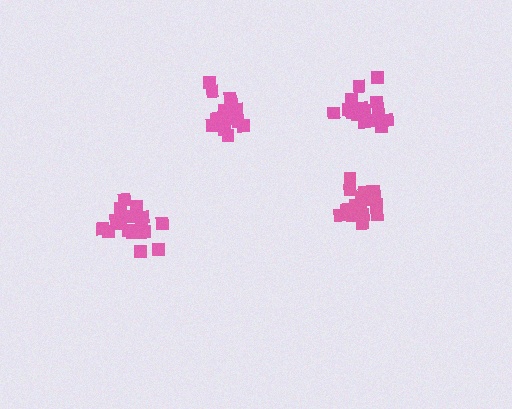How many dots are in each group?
Group 1: 17 dots, Group 2: 19 dots, Group 3: 17 dots, Group 4: 20 dots (73 total).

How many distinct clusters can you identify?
There are 4 distinct clusters.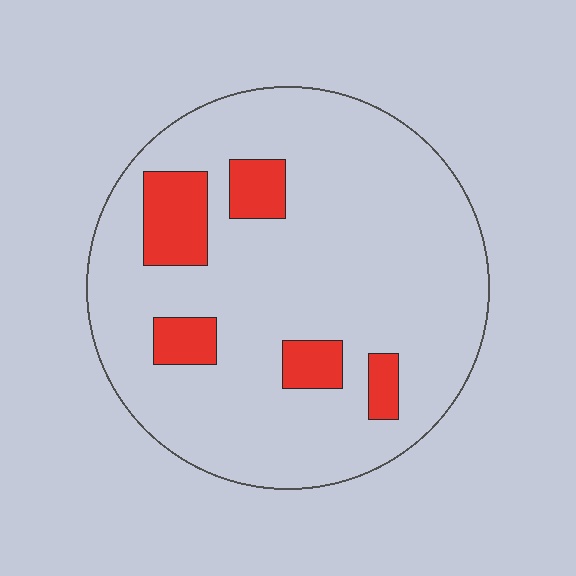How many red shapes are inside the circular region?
5.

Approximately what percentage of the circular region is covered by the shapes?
Approximately 15%.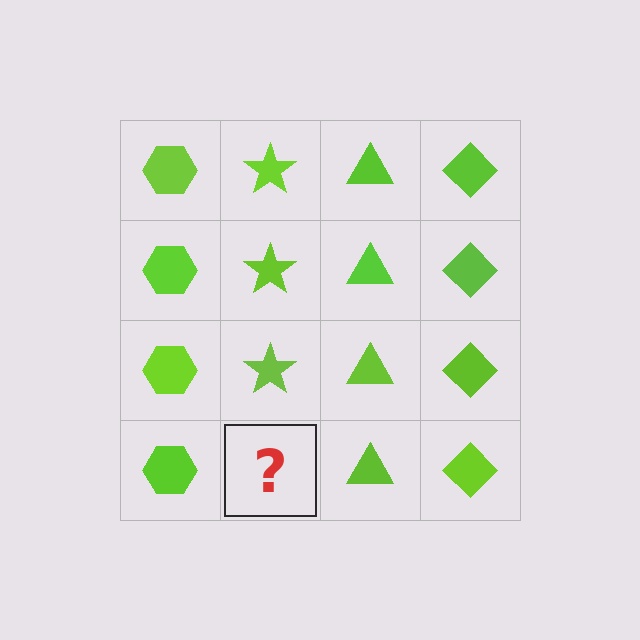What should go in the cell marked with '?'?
The missing cell should contain a lime star.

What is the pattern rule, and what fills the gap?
The rule is that each column has a consistent shape. The gap should be filled with a lime star.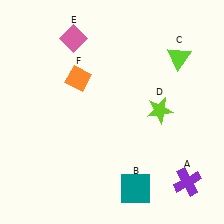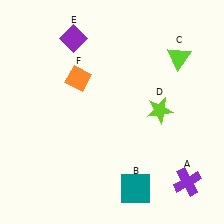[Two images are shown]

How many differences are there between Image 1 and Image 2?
There is 1 difference between the two images.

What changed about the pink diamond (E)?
In Image 1, E is pink. In Image 2, it changed to purple.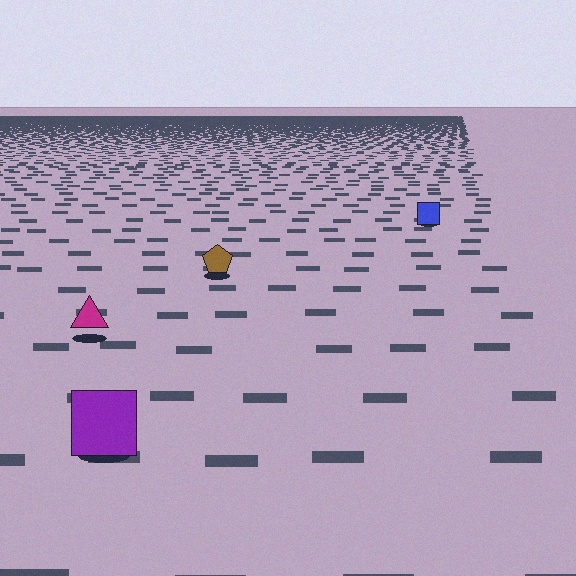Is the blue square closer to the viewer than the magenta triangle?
No. The magenta triangle is closer — you can tell from the texture gradient: the ground texture is coarser near it.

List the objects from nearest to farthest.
From nearest to farthest: the purple square, the magenta triangle, the brown pentagon, the blue square.